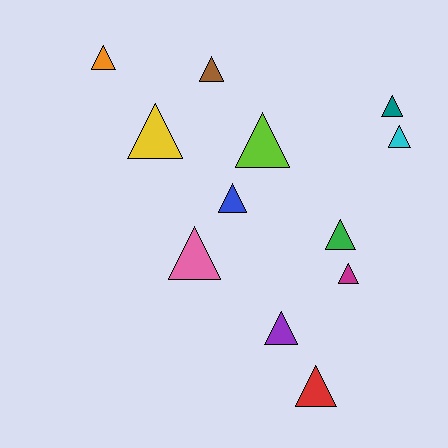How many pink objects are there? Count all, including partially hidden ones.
There is 1 pink object.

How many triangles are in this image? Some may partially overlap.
There are 12 triangles.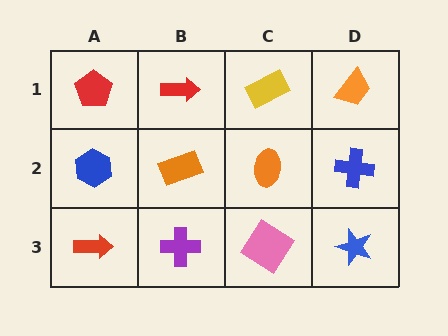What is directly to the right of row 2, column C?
A blue cross.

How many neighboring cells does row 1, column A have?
2.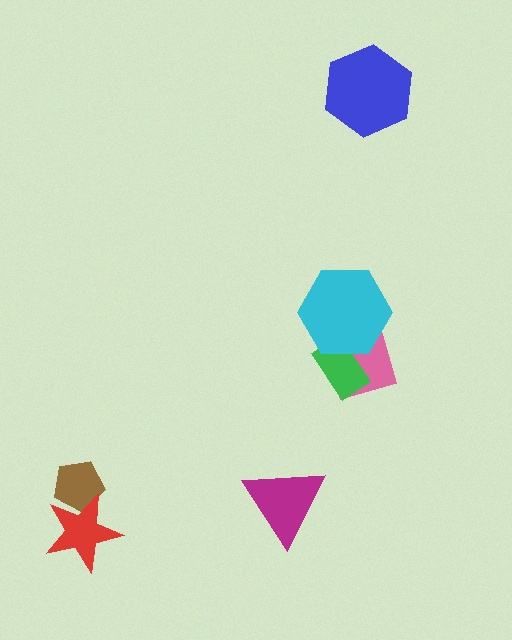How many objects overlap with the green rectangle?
2 objects overlap with the green rectangle.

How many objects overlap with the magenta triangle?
0 objects overlap with the magenta triangle.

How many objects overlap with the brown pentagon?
1 object overlaps with the brown pentagon.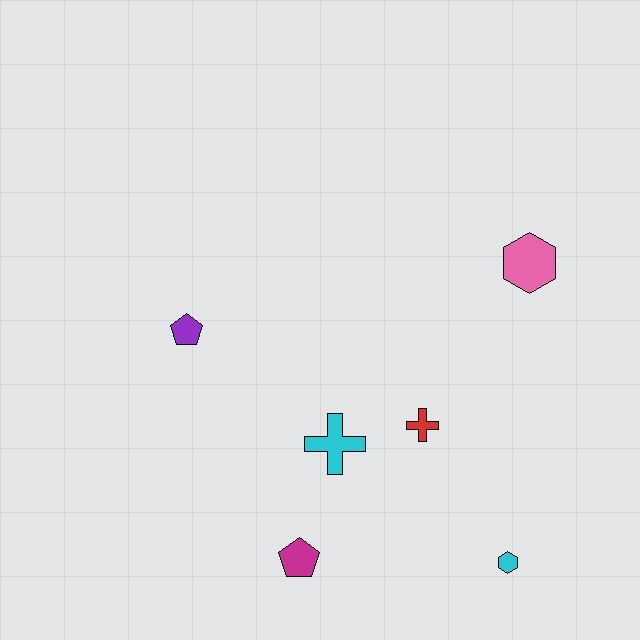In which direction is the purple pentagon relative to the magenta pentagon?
The purple pentagon is above the magenta pentagon.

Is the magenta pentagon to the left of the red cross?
Yes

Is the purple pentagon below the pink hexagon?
Yes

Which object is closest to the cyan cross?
The red cross is closest to the cyan cross.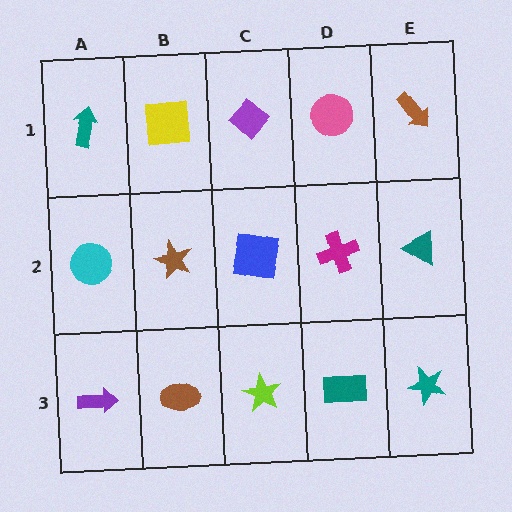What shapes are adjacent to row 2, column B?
A yellow square (row 1, column B), a brown ellipse (row 3, column B), a cyan circle (row 2, column A), a blue square (row 2, column C).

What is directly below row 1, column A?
A cyan circle.